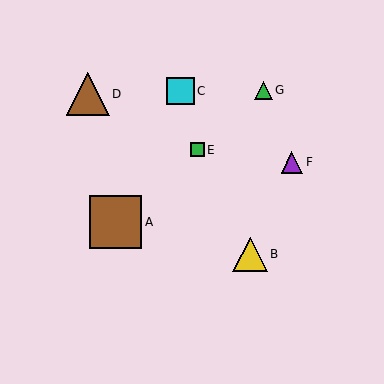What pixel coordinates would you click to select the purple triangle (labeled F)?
Click at (292, 162) to select the purple triangle F.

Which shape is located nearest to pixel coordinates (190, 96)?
The cyan square (labeled C) at (180, 91) is nearest to that location.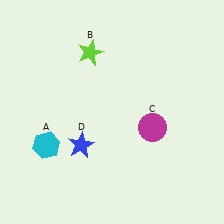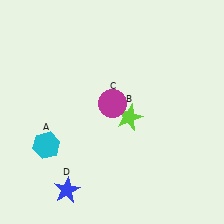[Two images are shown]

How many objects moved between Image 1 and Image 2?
3 objects moved between the two images.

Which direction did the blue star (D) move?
The blue star (D) moved down.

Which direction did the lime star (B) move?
The lime star (B) moved down.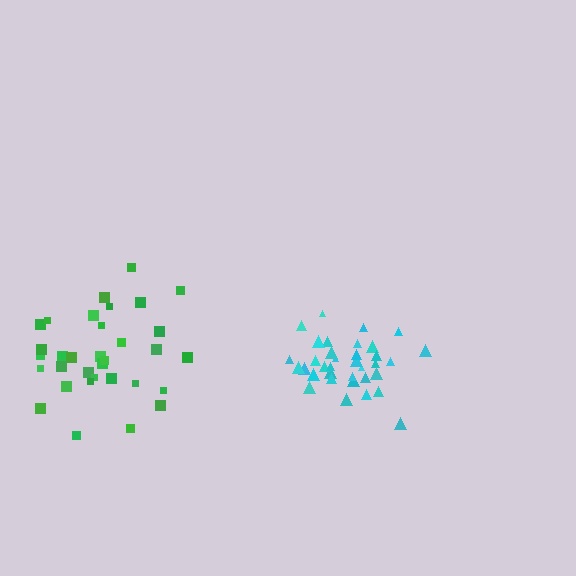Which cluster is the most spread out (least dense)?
Green.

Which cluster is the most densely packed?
Cyan.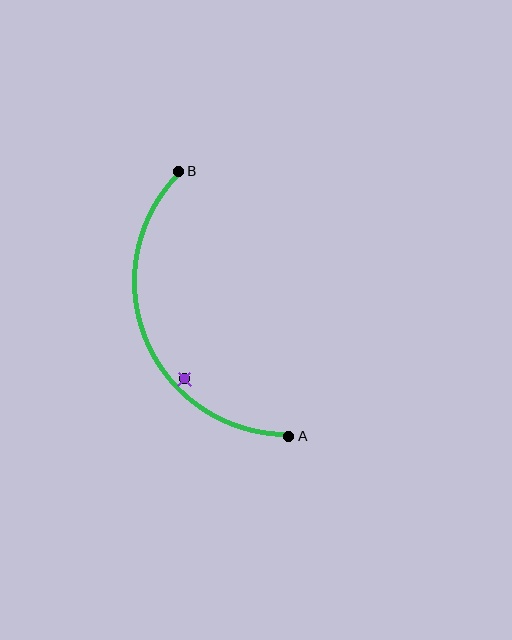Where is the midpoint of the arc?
The arc midpoint is the point on the curve farthest from the straight line joining A and B. It sits to the left of that line.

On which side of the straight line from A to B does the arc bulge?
The arc bulges to the left of the straight line connecting A and B.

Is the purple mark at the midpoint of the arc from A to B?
No — the purple mark does not lie on the arc at all. It sits slightly inside the curve.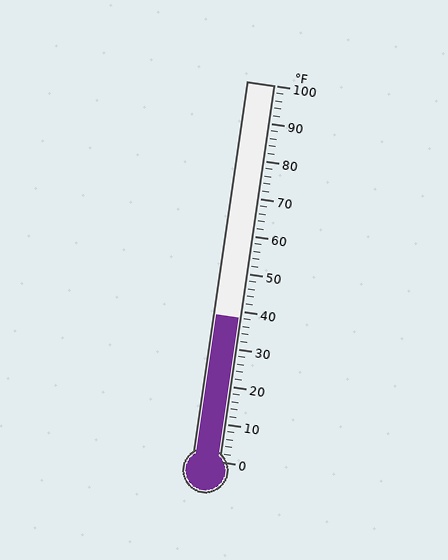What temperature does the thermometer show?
The thermometer shows approximately 38°F.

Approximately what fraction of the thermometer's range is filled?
The thermometer is filled to approximately 40% of its range.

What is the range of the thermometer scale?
The thermometer scale ranges from 0°F to 100°F.